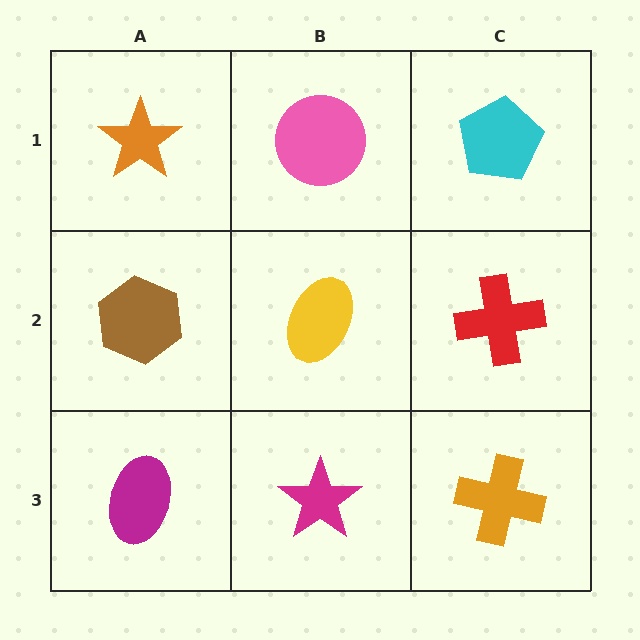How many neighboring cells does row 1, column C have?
2.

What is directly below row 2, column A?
A magenta ellipse.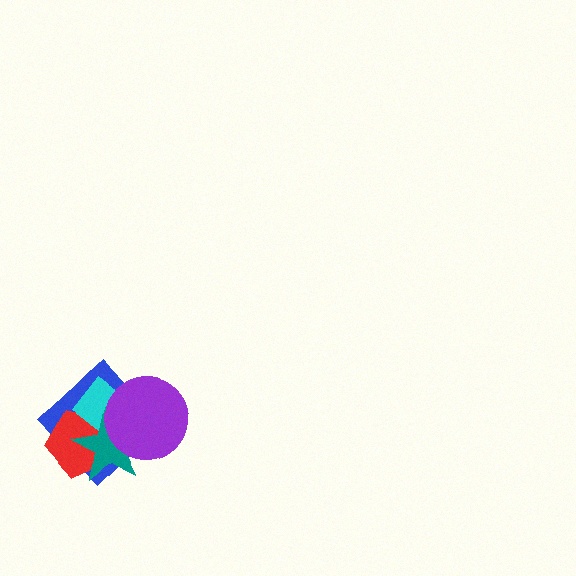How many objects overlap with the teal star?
4 objects overlap with the teal star.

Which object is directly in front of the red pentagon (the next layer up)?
The cyan rectangle is directly in front of the red pentagon.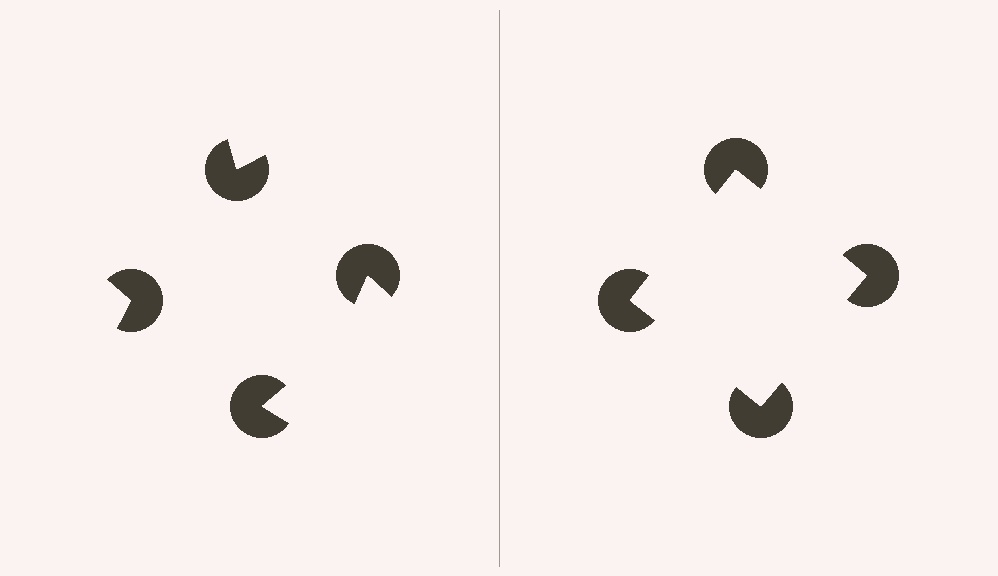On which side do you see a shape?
An illusory square appears on the right side. On the left side the wedge cuts are rotated, so no coherent shape forms.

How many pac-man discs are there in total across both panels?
8 — 4 on each side.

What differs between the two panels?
The pac-man discs are positioned identically on both sides; only the wedge orientations differ. On the right they align to a square; on the left they are misaligned.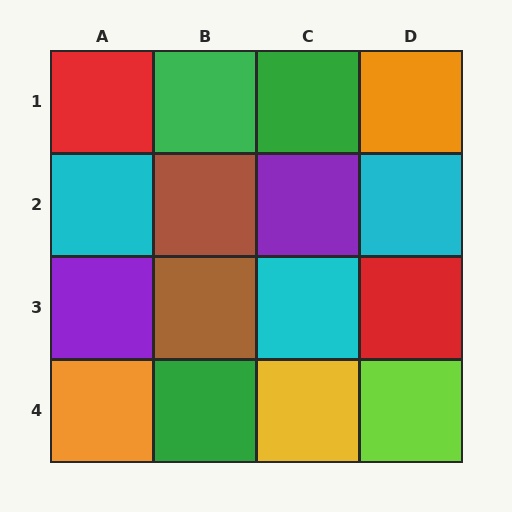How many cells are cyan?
3 cells are cyan.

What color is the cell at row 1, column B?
Green.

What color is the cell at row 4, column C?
Yellow.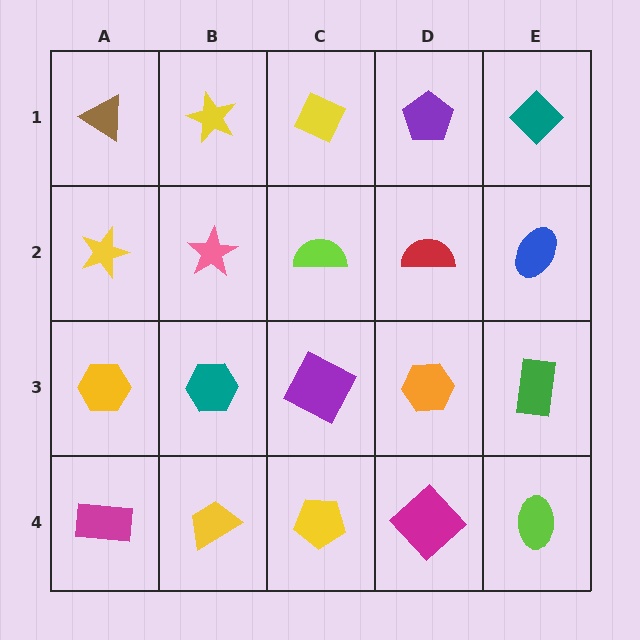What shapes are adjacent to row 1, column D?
A red semicircle (row 2, column D), a yellow diamond (row 1, column C), a teal diamond (row 1, column E).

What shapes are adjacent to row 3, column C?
A lime semicircle (row 2, column C), a yellow pentagon (row 4, column C), a teal hexagon (row 3, column B), an orange hexagon (row 3, column D).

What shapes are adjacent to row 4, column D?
An orange hexagon (row 3, column D), a yellow pentagon (row 4, column C), a lime ellipse (row 4, column E).